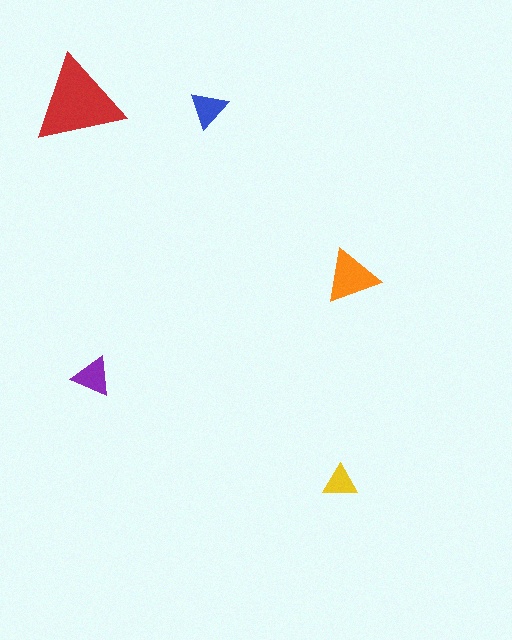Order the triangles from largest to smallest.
the red one, the orange one, the purple one, the blue one, the yellow one.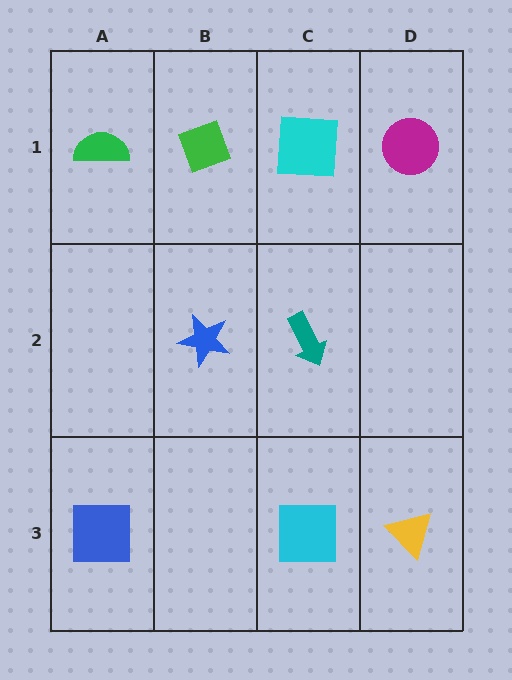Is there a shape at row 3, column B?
No, that cell is empty.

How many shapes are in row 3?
3 shapes.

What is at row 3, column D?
A yellow triangle.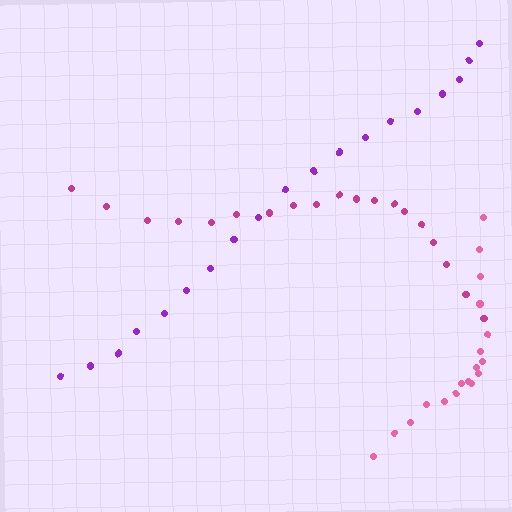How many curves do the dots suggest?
There are 3 distinct paths.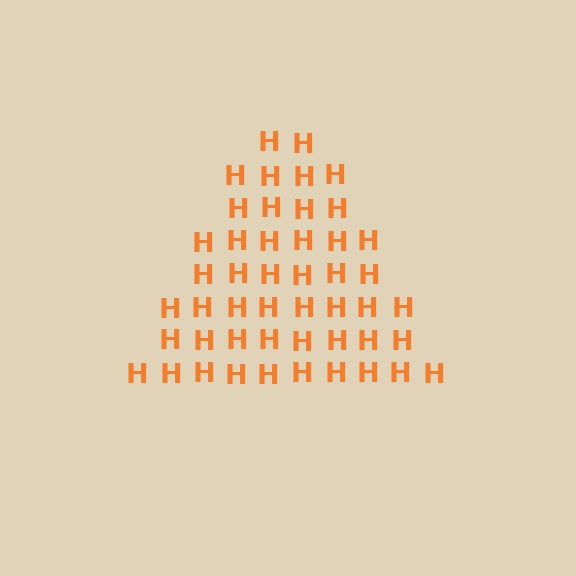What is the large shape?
The large shape is a triangle.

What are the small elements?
The small elements are letter H's.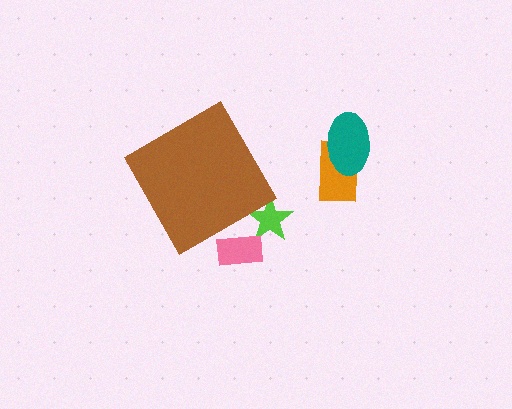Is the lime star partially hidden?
Yes, the lime star is partially hidden behind the brown diamond.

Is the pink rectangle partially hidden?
Yes, the pink rectangle is partially hidden behind the brown diamond.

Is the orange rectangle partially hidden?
No, the orange rectangle is fully visible.